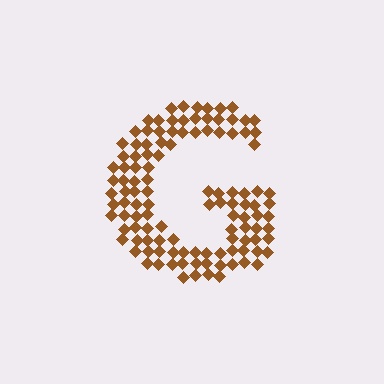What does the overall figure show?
The overall figure shows the letter G.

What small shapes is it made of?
It is made of small diamonds.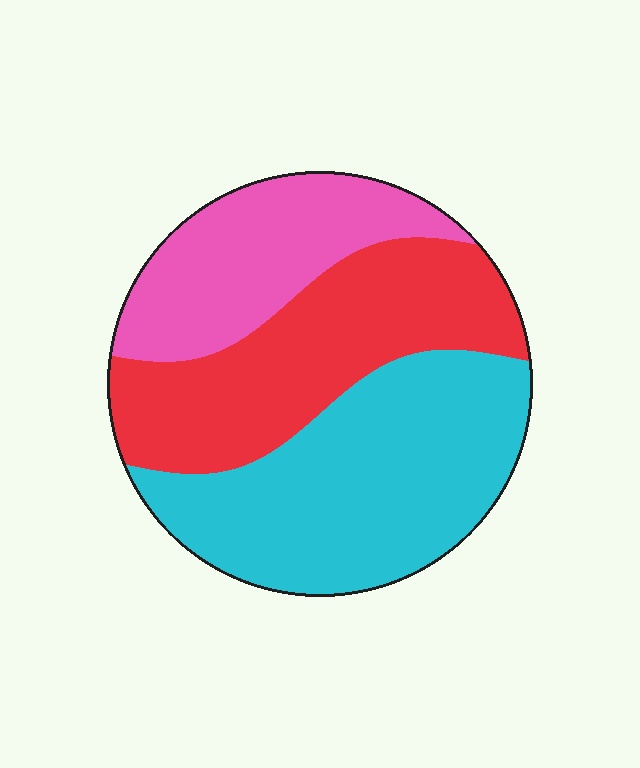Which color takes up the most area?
Cyan, at roughly 40%.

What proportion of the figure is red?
Red takes up about one third (1/3) of the figure.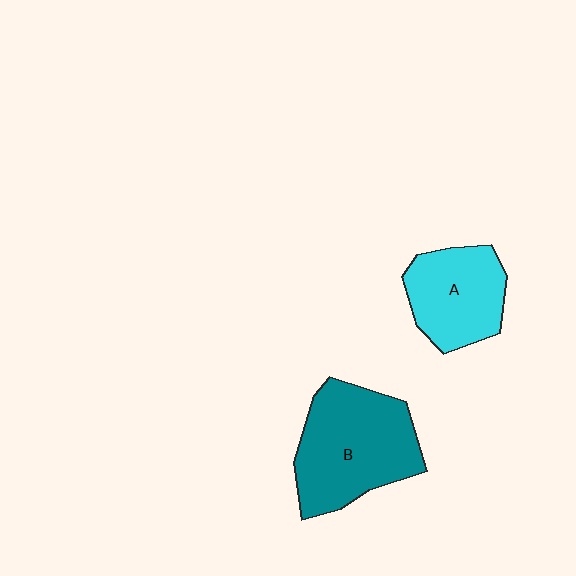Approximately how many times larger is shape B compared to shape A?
Approximately 1.4 times.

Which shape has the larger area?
Shape B (teal).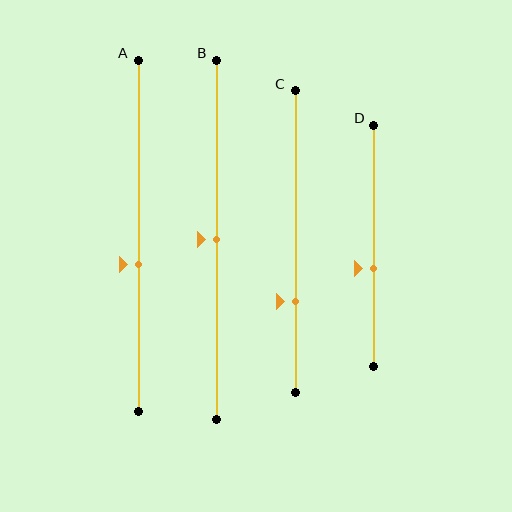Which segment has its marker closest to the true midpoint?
Segment B has its marker closest to the true midpoint.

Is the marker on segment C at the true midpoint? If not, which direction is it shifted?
No, the marker on segment C is shifted downward by about 20% of the segment length.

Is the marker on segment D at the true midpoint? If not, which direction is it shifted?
No, the marker on segment D is shifted downward by about 9% of the segment length.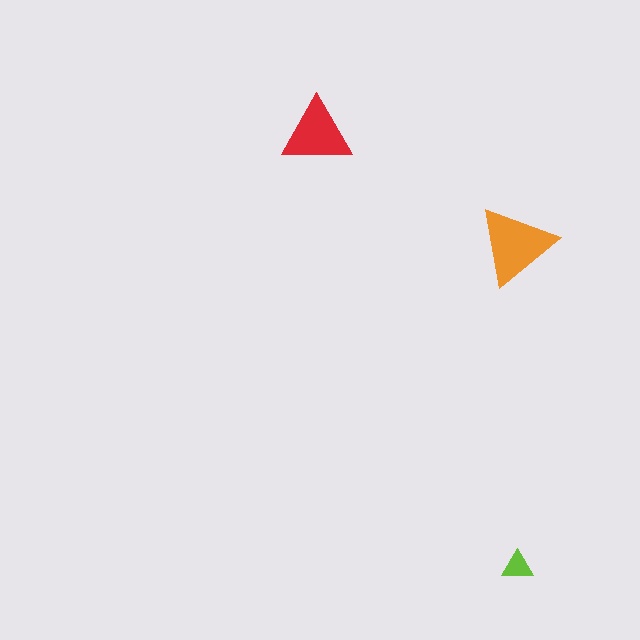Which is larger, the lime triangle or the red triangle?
The red one.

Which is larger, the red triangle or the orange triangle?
The orange one.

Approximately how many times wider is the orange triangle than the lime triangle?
About 2.5 times wider.